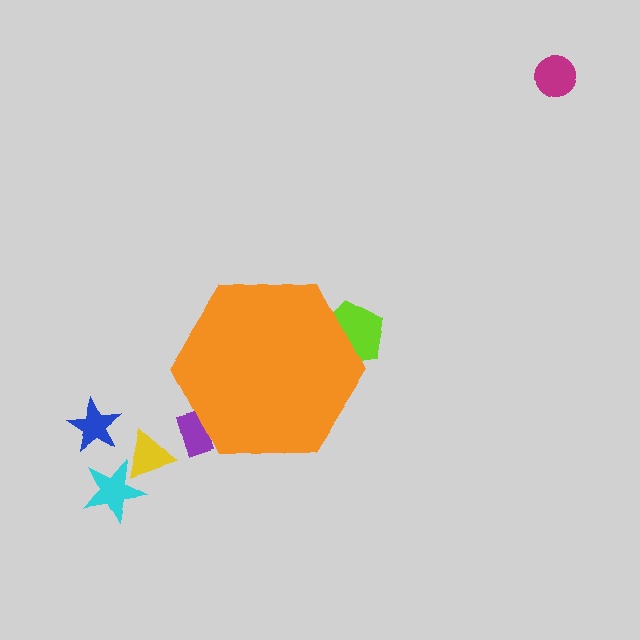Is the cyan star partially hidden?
No, the cyan star is fully visible.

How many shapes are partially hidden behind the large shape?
2 shapes are partially hidden.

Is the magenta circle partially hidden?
No, the magenta circle is fully visible.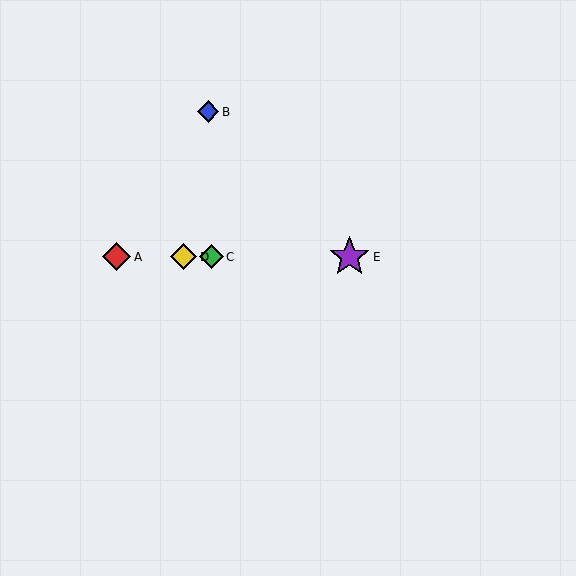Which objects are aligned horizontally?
Objects A, C, D, E are aligned horizontally.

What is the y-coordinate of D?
Object D is at y≈257.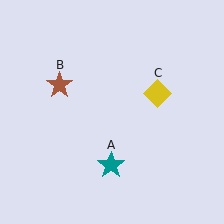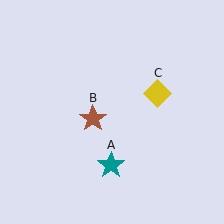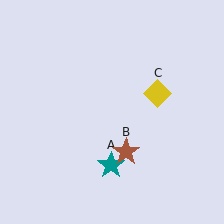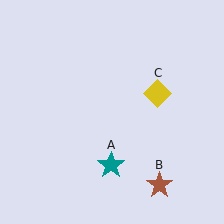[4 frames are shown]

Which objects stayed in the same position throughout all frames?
Teal star (object A) and yellow diamond (object C) remained stationary.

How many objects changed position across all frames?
1 object changed position: brown star (object B).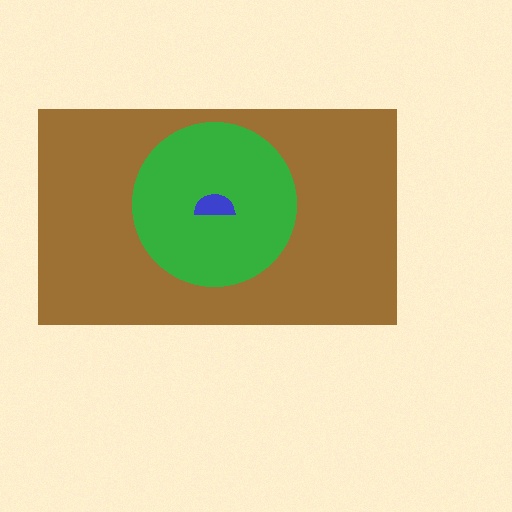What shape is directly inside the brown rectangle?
The green circle.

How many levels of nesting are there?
3.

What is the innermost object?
The blue semicircle.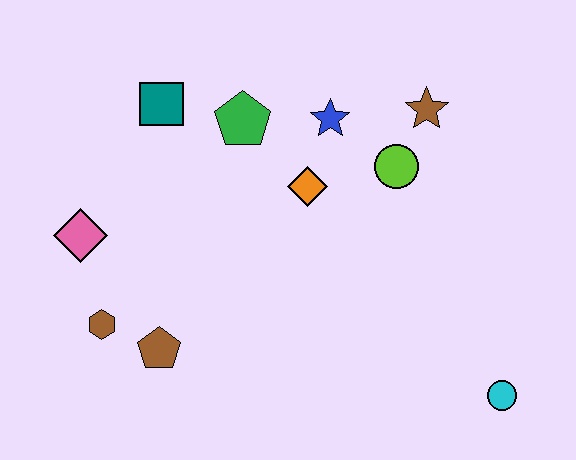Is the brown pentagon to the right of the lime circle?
No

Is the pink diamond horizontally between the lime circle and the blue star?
No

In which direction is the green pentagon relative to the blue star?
The green pentagon is to the left of the blue star.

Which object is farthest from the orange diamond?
The cyan circle is farthest from the orange diamond.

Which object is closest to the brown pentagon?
The brown hexagon is closest to the brown pentagon.